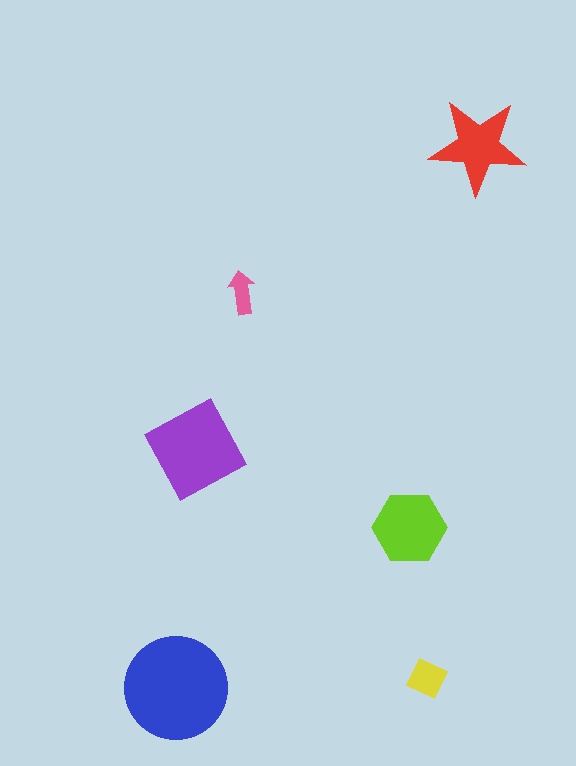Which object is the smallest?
The pink arrow.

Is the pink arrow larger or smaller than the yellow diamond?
Smaller.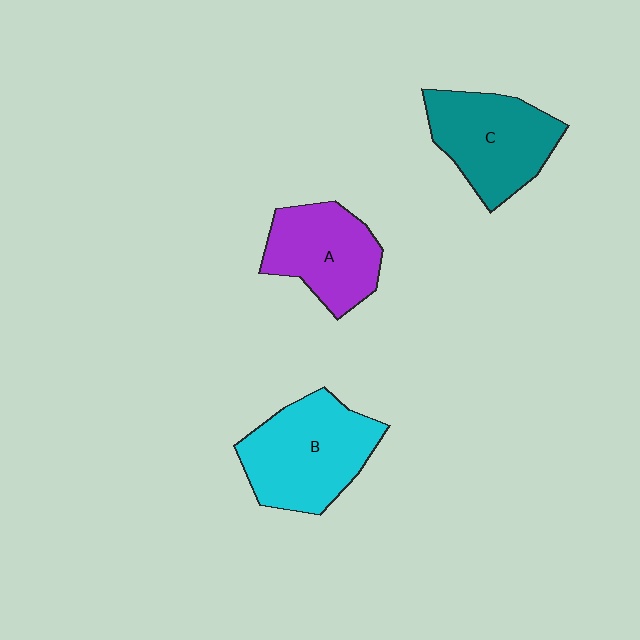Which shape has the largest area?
Shape B (cyan).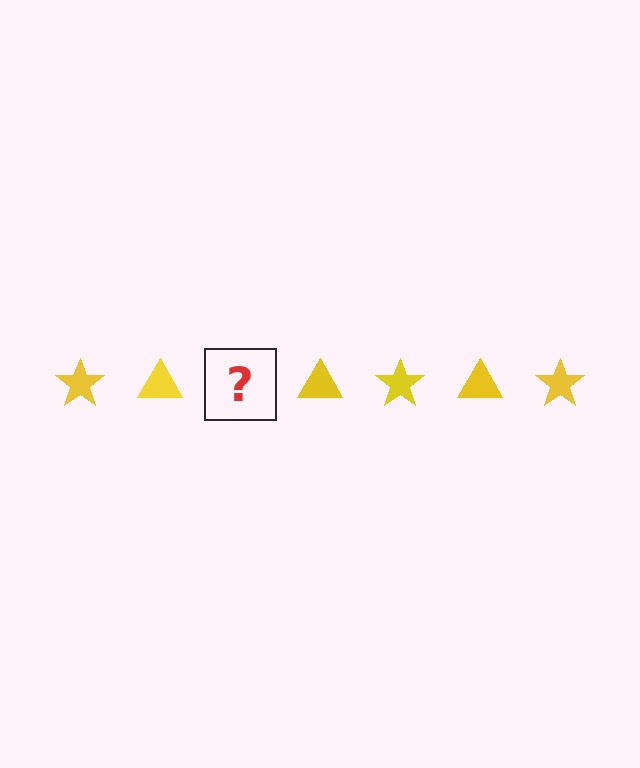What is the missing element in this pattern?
The missing element is a yellow star.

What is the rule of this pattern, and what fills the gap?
The rule is that the pattern cycles through star, triangle shapes in yellow. The gap should be filled with a yellow star.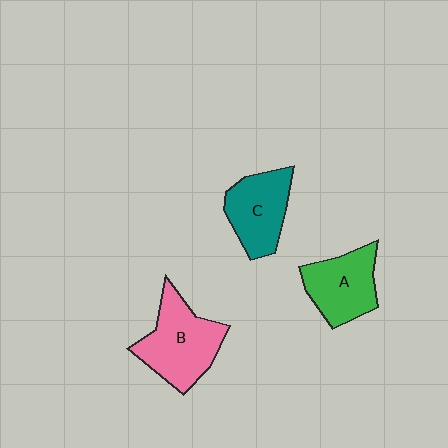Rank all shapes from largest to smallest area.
From largest to smallest: B (pink), A (green), C (teal).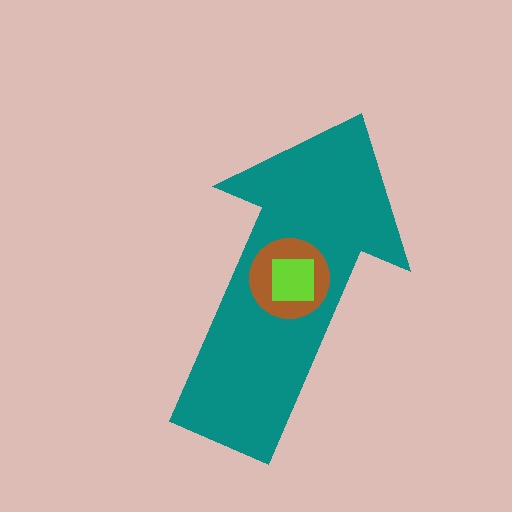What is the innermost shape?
The lime square.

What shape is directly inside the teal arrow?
The brown circle.